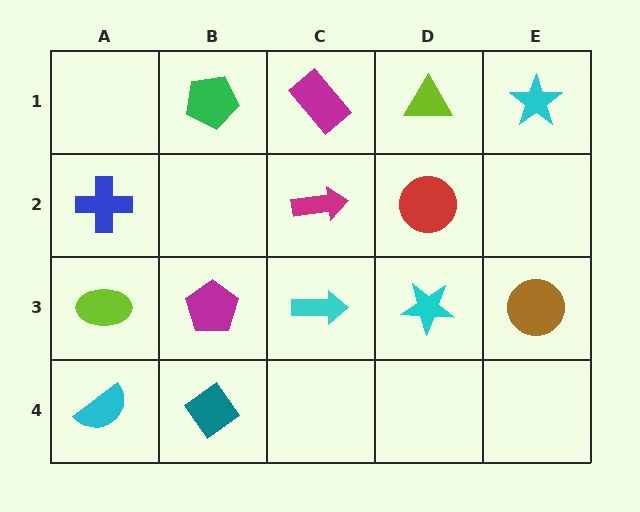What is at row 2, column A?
A blue cross.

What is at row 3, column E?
A brown circle.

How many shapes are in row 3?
5 shapes.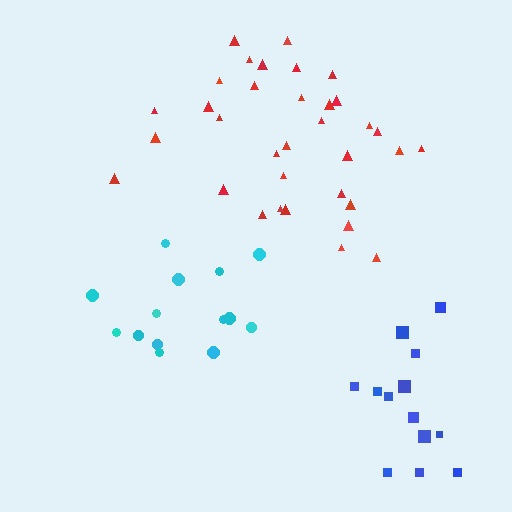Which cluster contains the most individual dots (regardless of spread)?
Red (34).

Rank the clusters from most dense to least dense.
blue, red, cyan.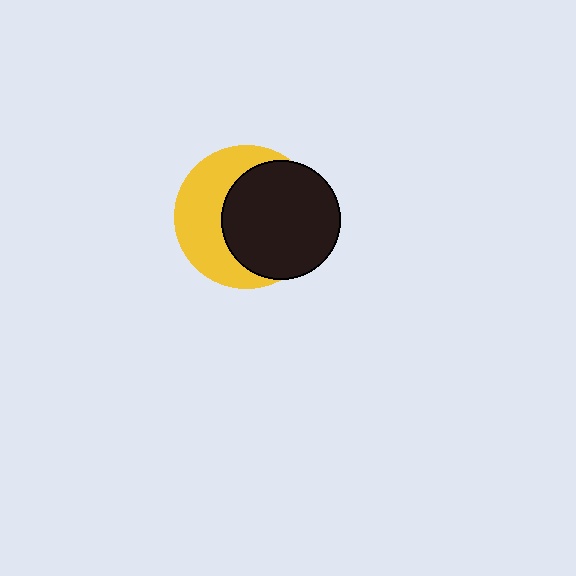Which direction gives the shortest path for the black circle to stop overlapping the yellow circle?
Moving right gives the shortest separation.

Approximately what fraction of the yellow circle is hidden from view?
Roughly 55% of the yellow circle is hidden behind the black circle.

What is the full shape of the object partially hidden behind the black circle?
The partially hidden object is a yellow circle.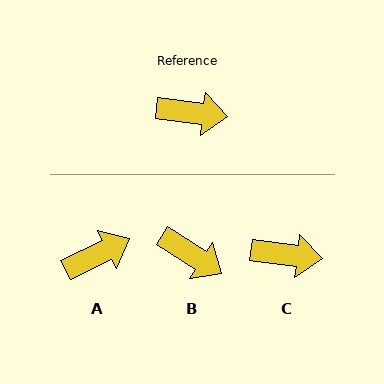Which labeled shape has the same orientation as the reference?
C.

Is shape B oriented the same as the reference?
No, it is off by about 26 degrees.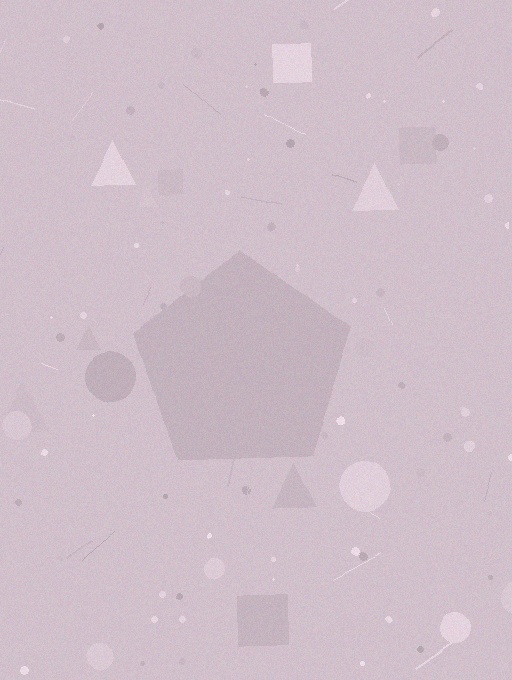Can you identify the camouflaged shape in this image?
The camouflaged shape is a pentagon.